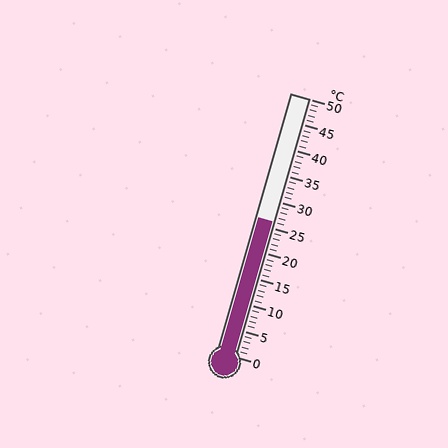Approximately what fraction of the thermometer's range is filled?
The thermometer is filled to approximately 50% of its range.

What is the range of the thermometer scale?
The thermometer scale ranges from 0°C to 50°C.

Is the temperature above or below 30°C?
The temperature is below 30°C.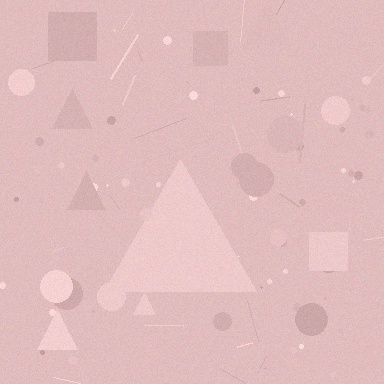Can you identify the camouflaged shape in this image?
The camouflaged shape is a triangle.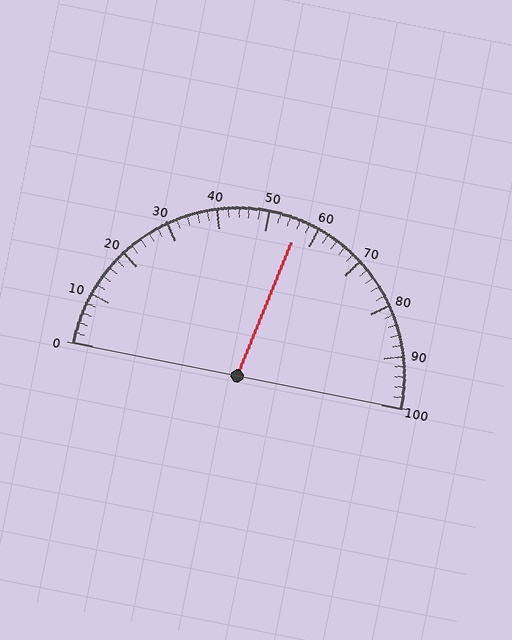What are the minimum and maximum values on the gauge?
The gauge ranges from 0 to 100.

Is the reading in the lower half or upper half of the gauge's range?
The reading is in the upper half of the range (0 to 100).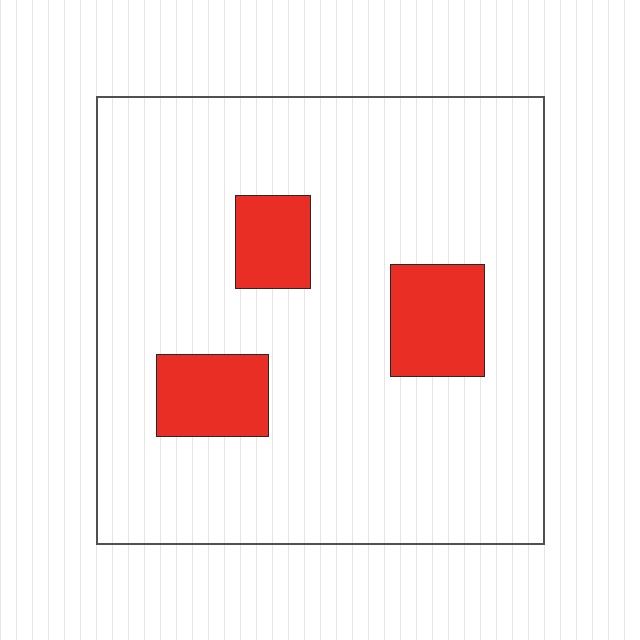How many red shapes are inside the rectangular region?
3.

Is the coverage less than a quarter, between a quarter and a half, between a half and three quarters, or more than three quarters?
Less than a quarter.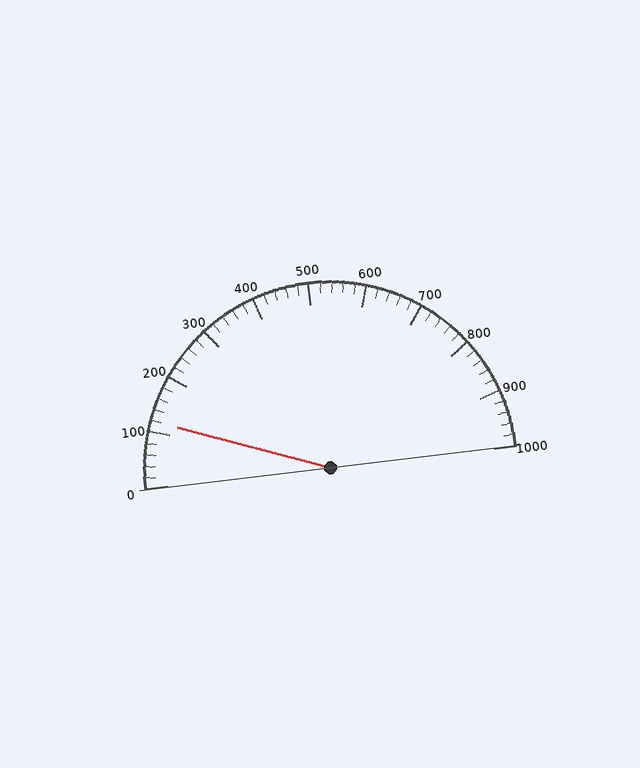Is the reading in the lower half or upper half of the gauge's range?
The reading is in the lower half of the range (0 to 1000).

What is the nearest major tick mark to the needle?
The nearest major tick mark is 100.